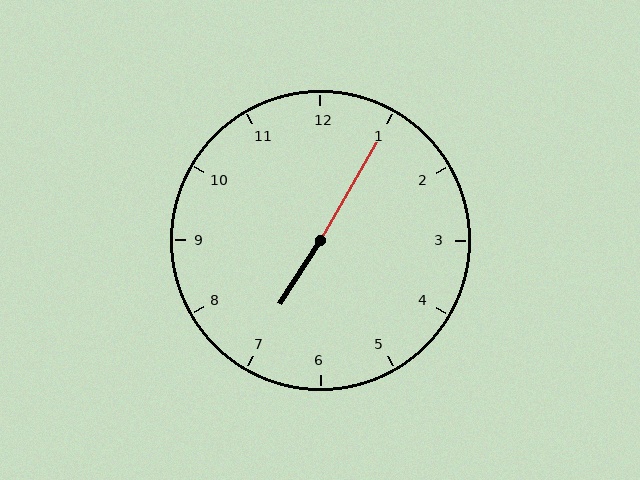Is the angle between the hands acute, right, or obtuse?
It is obtuse.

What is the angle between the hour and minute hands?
Approximately 178 degrees.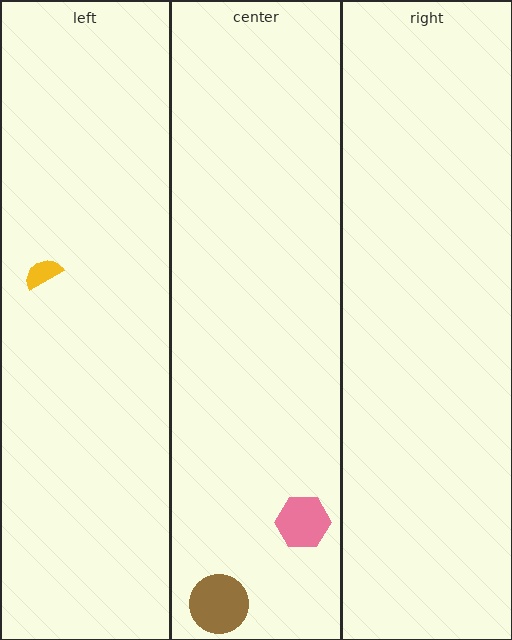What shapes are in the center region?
The pink hexagon, the brown circle.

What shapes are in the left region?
The yellow semicircle.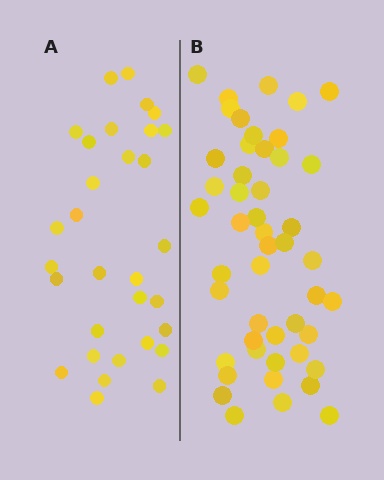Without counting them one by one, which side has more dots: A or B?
Region B (the right region) has more dots.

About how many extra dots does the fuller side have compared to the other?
Region B has approximately 15 more dots than region A.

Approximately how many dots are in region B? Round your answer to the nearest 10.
About 50 dots. (The exact count is 48, which rounds to 50.)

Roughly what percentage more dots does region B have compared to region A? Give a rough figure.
About 55% more.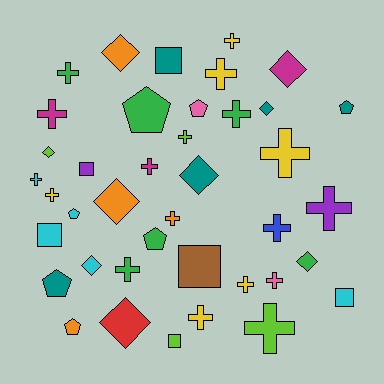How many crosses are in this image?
There are 18 crosses.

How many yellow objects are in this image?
There are 6 yellow objects.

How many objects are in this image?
There are 40 objects.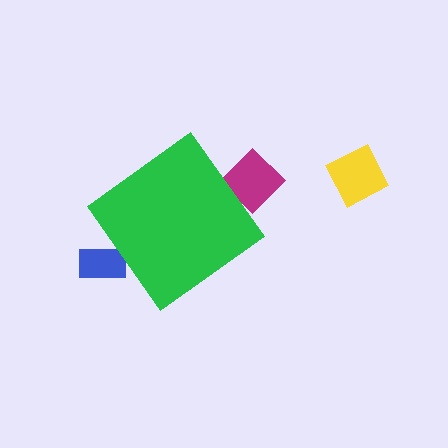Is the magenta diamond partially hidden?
Yes, the magenta diamond is partially hidden behind the green diamond.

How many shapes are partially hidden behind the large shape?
2 shapes are partially hidden.